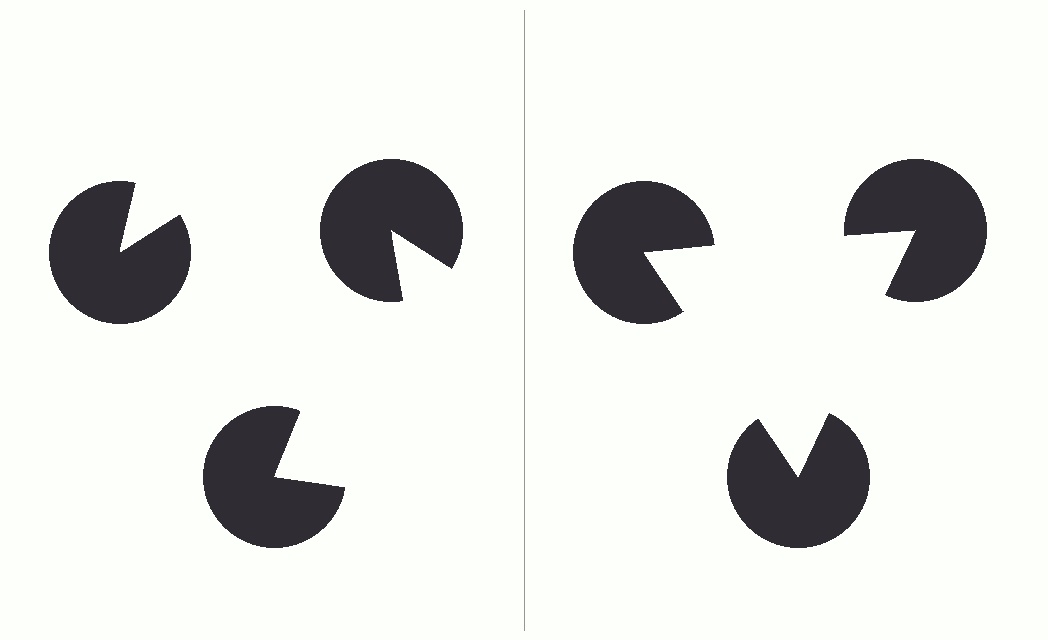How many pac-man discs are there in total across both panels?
6 — 3 on each side.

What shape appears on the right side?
An illusory triangle.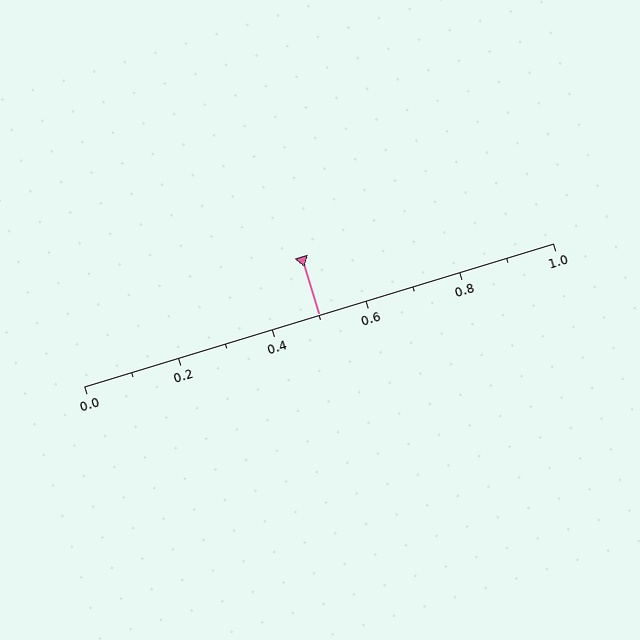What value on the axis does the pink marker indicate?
The marker indicates approximately 0.5.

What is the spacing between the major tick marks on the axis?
The major ticks are spaced 0.2 apart.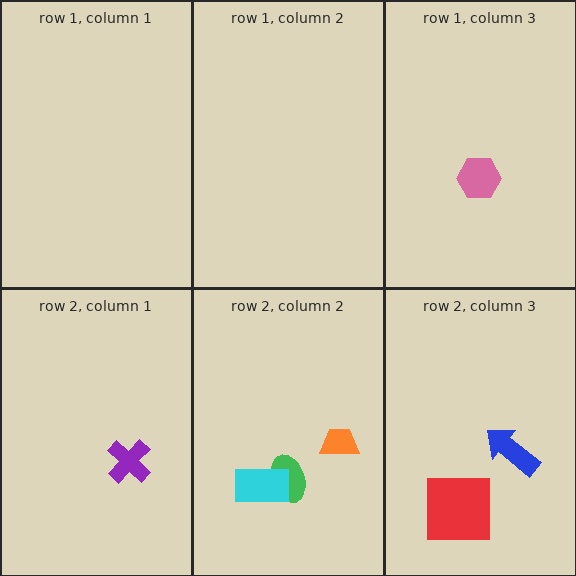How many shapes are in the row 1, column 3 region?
1.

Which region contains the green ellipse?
The row 2, column 2 region.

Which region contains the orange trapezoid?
The row 2, column 2 region.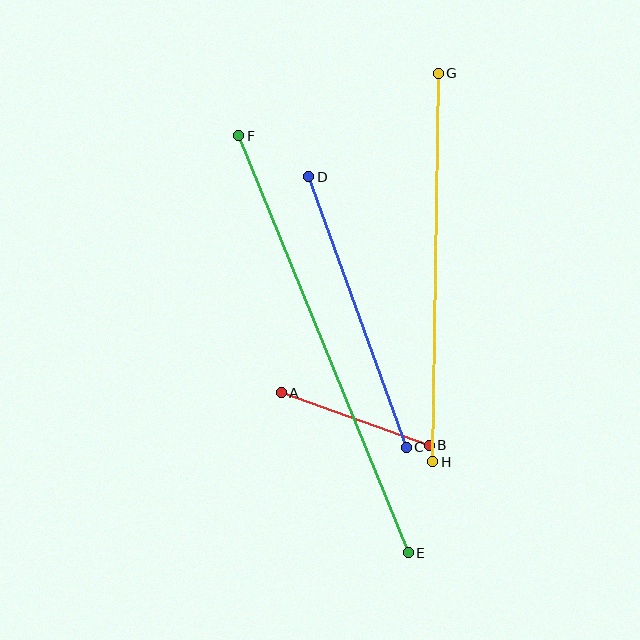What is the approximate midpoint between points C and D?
The midpoint is at approximately (357, 312) pixels.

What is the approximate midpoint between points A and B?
The midpoint is at approximately (355, 419) pixels.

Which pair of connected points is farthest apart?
Points E and F are farthest apart.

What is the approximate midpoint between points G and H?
The midpoint is at approximately (435, 267) pixels.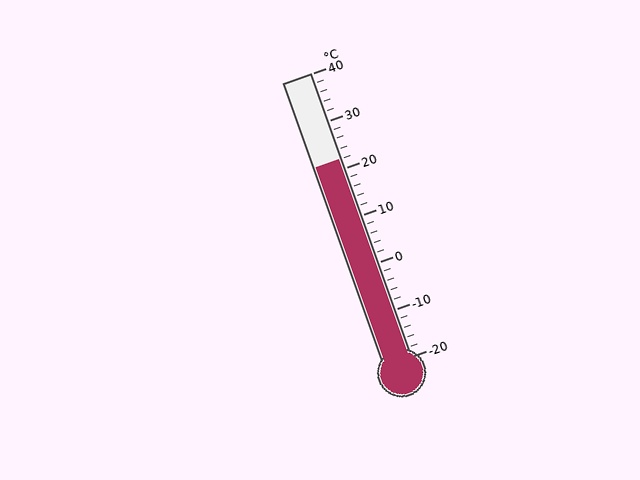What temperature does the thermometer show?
The thermometer shows approximately 22°C.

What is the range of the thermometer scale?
The thermometer scale ranges from -20°C to 40°C.